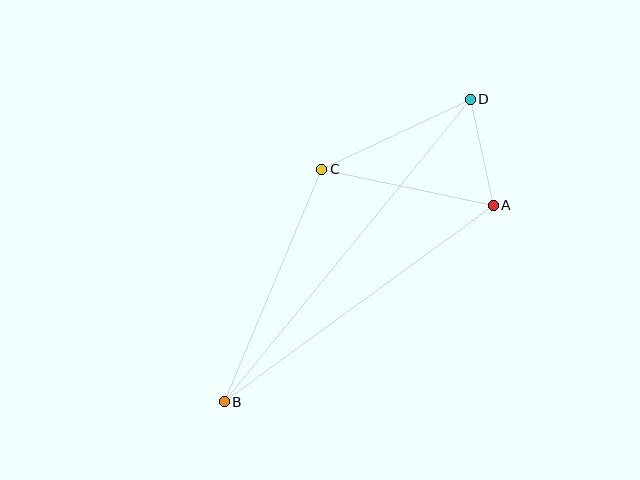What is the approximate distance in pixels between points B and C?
The distance between B and C is approximately 252 pixels.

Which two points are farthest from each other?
Points B and D are farthest from each other.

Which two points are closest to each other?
Points A and D are closest to each other.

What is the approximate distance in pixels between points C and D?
The distance between C and D is approximately 164 pixels.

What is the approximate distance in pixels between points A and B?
The distance between A and B is approximately 333 pixels.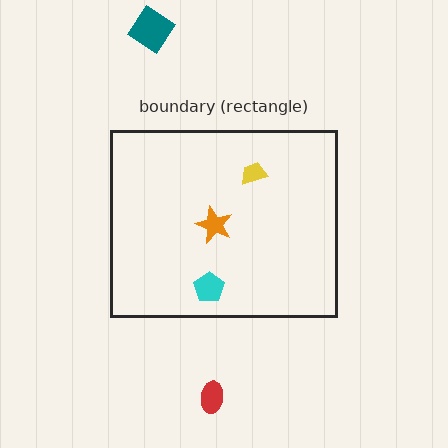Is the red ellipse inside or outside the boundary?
Outside.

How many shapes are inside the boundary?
3 inside, 2 outside.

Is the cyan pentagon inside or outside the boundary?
Inside.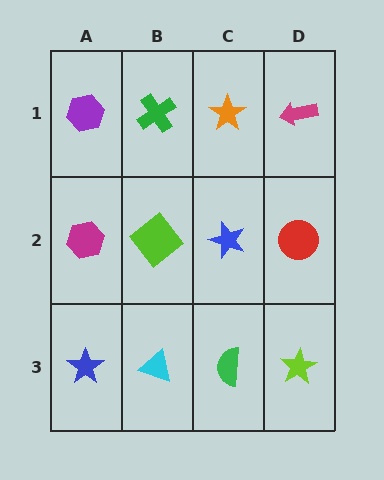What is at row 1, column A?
A purple hexagon.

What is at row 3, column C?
A green semicircle.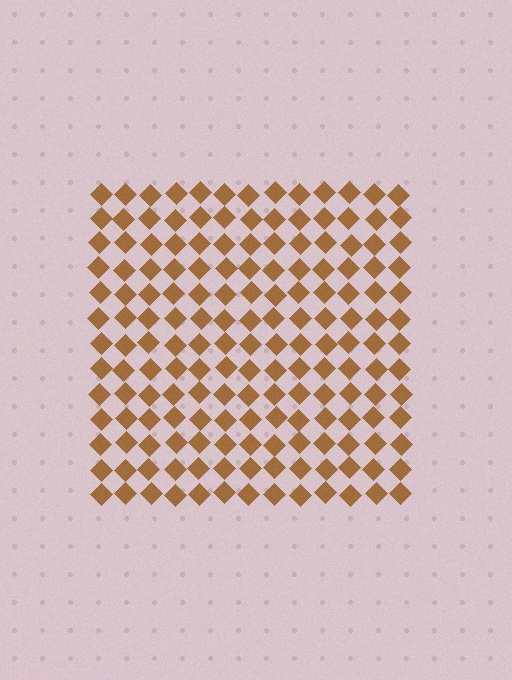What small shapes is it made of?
It is made of small diamonds.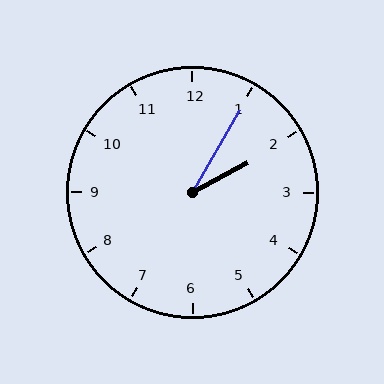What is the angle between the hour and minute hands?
Approximately 32 degrees.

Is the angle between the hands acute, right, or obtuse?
It is acute.